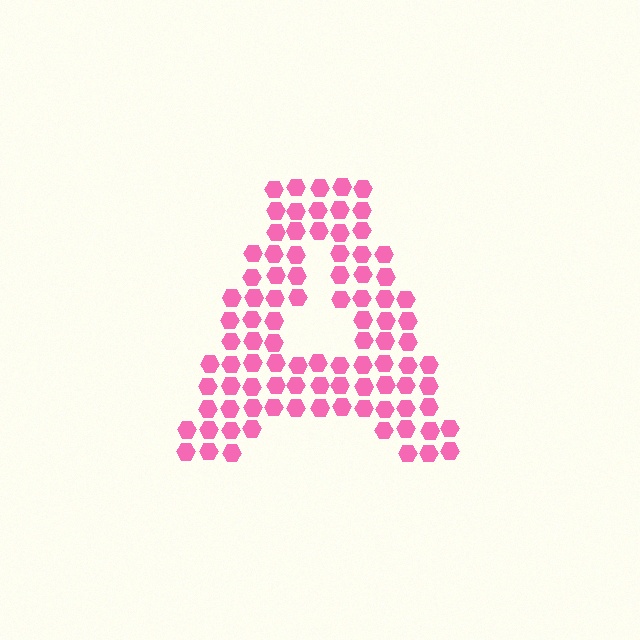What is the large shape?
The large shape is the letter A.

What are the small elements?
The small elements are hexagons.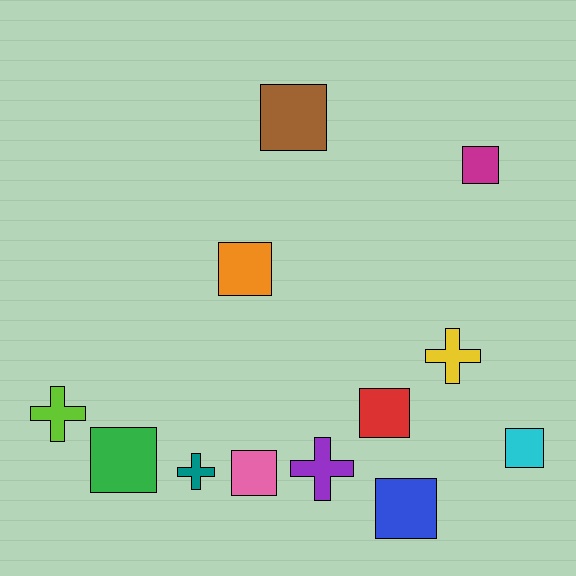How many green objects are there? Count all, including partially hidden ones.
There is 1 green object.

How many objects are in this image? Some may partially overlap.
There are 12 objects.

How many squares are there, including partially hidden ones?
There are 8 squares.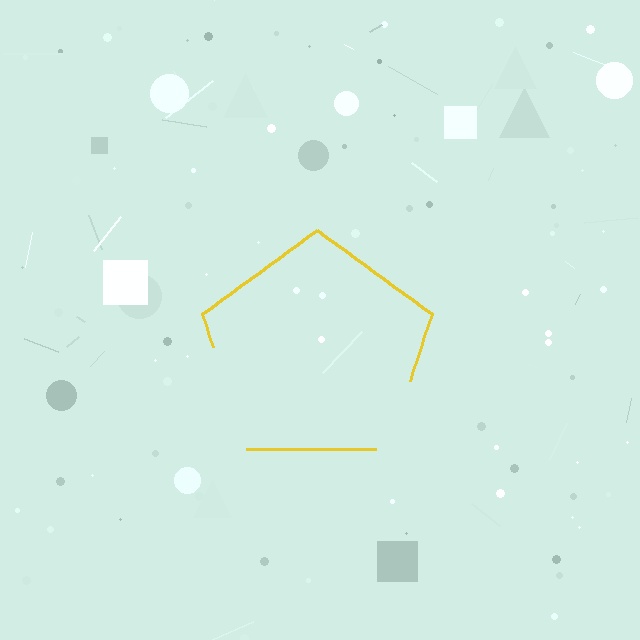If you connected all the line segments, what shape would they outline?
They would outline a pentagon.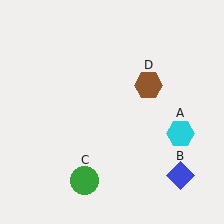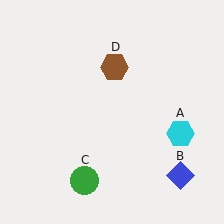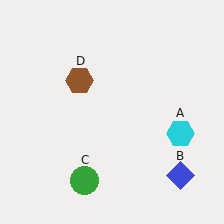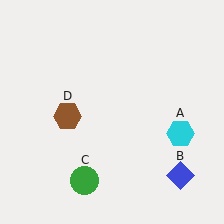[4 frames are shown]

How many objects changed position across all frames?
1 object changed position: brown hexagon (object D).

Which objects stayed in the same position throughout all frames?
Cyan hexagon (object A) and blue diamond (object B) and green circle (object C) remained stationary.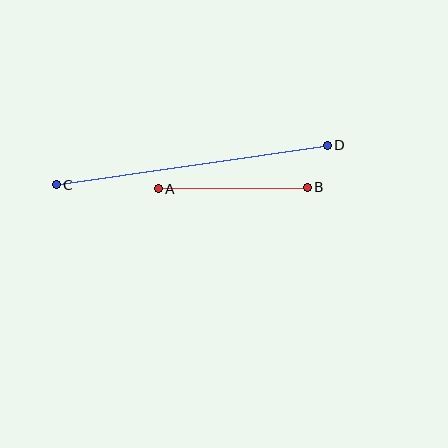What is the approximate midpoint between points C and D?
The midpoint is at approximately (192, 165) pixels.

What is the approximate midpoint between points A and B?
The midpoint is at approximately (233, 188) pixels.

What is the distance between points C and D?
The distance is approximately 274 pixels.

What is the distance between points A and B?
The distance is approximately 149 pixels.